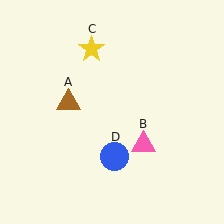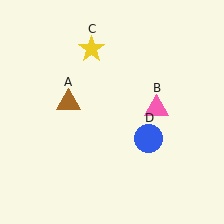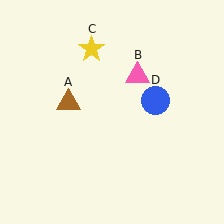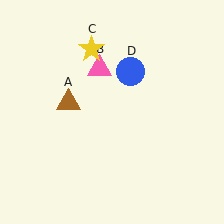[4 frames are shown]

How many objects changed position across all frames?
2 objects changed position: pink triangle (object B), blue circle (object D).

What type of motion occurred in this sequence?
The pink triangle (object B), blue circle (object D) rotated counterclockwise around the center of the scene.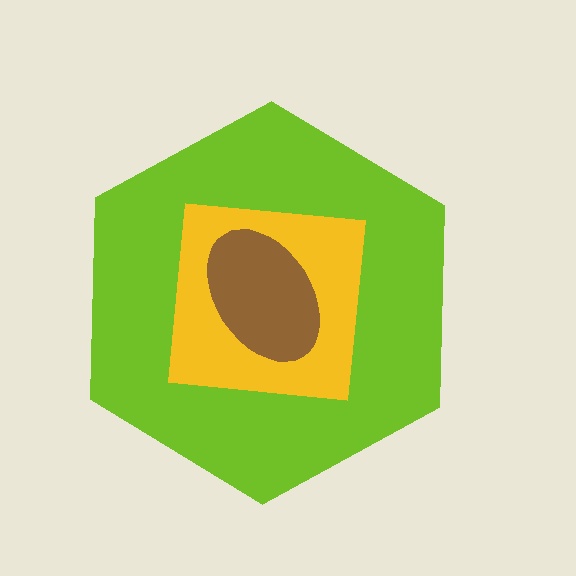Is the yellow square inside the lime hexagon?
Yes.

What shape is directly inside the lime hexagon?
The yellow square.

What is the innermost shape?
The brown ellipse.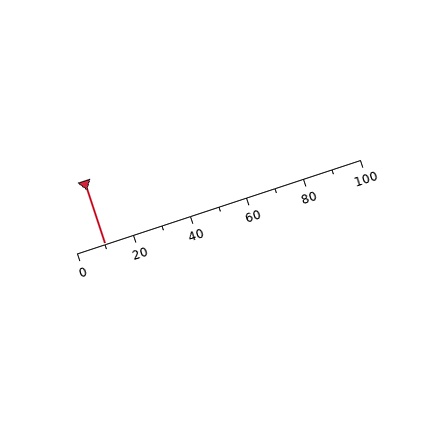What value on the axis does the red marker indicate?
The marker indicates approximately 10.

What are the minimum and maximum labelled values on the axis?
The axis runs from 0 to 100.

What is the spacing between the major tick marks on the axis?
The major ticks are spaced 20 apart.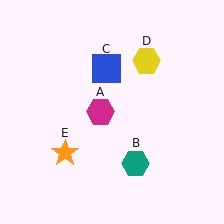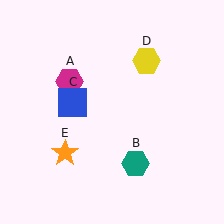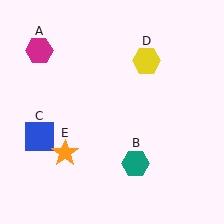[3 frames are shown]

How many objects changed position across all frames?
2 objects changed position: magenta hexagon (object A), blue square (object C).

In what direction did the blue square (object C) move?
The blue square (object C) moved down and to the left.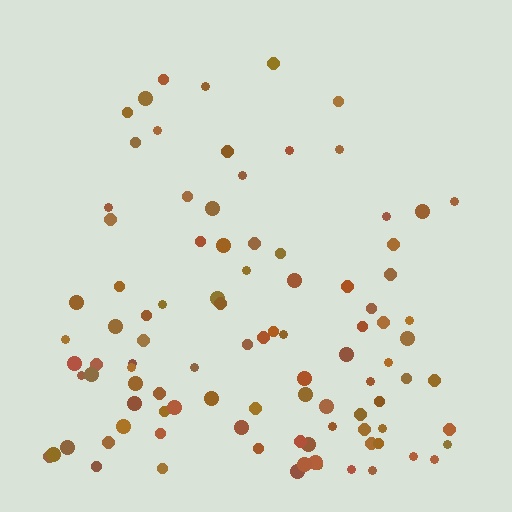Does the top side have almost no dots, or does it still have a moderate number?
Still a moderate number, just noticeably fewer than the bottom.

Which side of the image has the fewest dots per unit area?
The top.